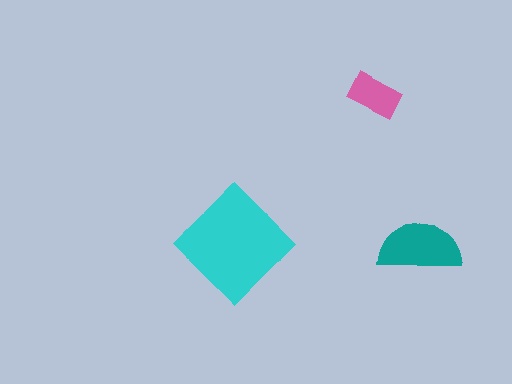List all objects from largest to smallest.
The cyan diamond, the teal semicircle, the pink rectangle.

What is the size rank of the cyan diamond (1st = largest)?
1st.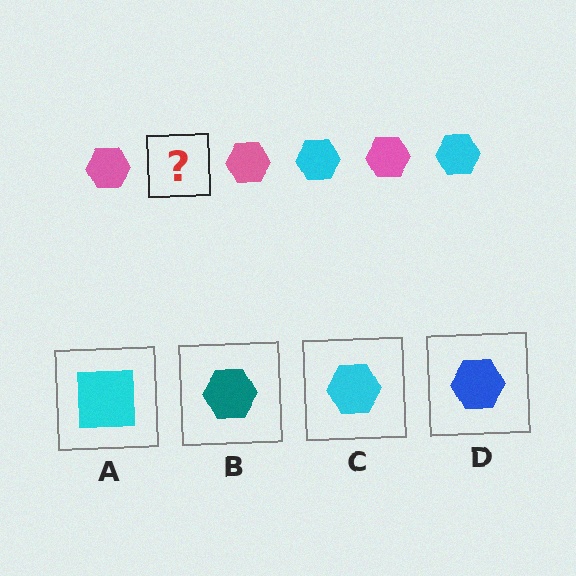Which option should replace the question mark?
Option C.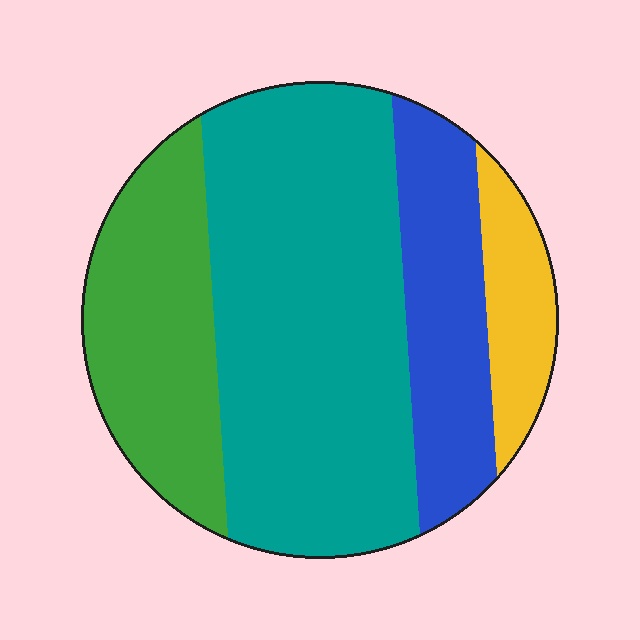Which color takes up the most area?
Teal, at roughly 50%.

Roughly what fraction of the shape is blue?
Blue takes up about one sixth (1/6) of the shape.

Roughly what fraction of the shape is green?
Green takes up about one quarter (1/4) of the shape.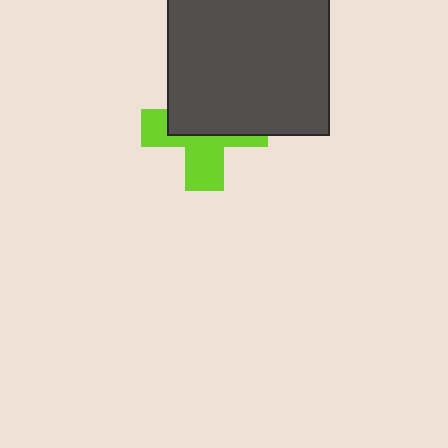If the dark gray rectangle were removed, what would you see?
You would see the complete lime cross.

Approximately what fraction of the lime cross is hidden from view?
Roughly 53% of the lime cross is hidden behind the dark gray rectangle.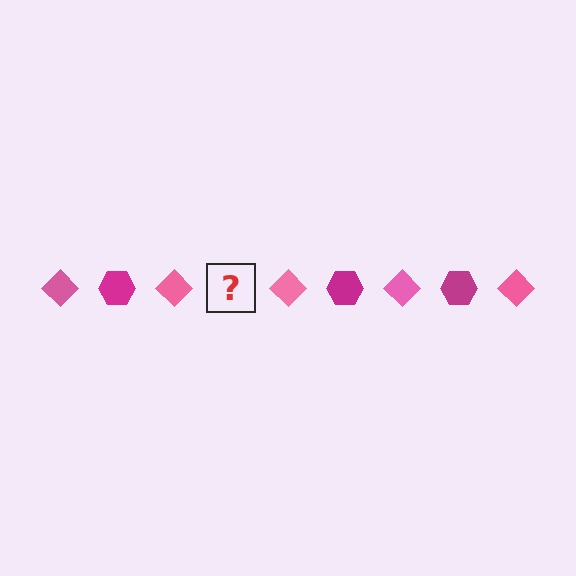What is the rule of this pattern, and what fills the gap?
The rule is that the pattern alternates between pink diamond and magenta hexagon. The gap should be filled with a magenta hexagon.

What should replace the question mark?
The question mark should be replaced with a magenta hexagon.